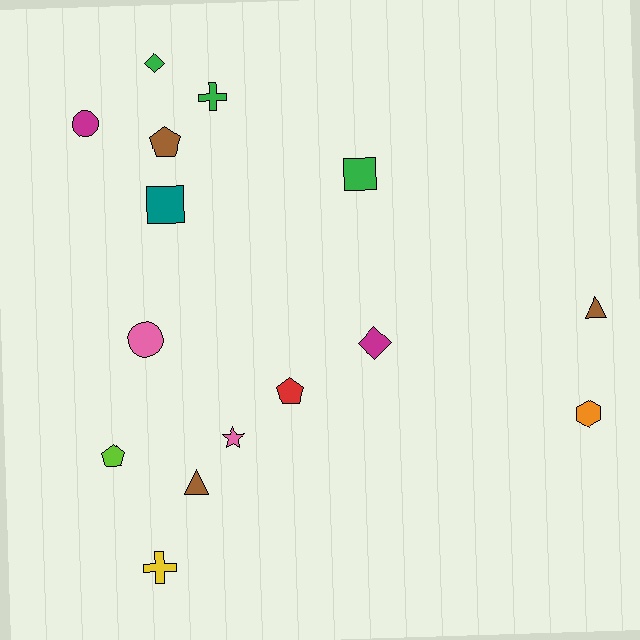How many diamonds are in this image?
There are 2 diamonds.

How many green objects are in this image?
There are 3 green objects.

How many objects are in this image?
There are 15 objects.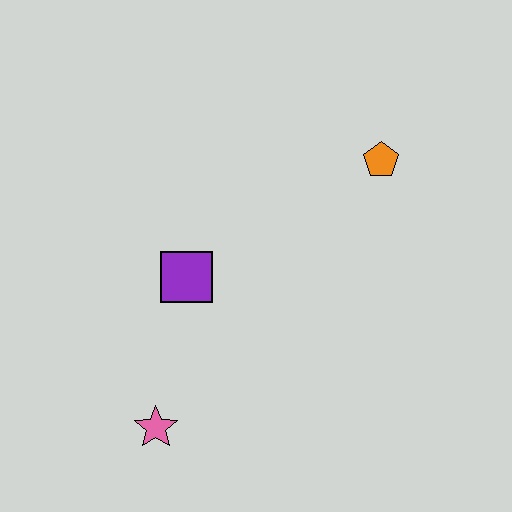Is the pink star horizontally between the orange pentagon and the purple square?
No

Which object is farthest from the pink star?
The orange pentagon is farthest from the pink star.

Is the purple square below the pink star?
No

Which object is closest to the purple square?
The pink star is closest to the purple square.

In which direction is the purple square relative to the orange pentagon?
The purple square is to the left of the orange pentagon.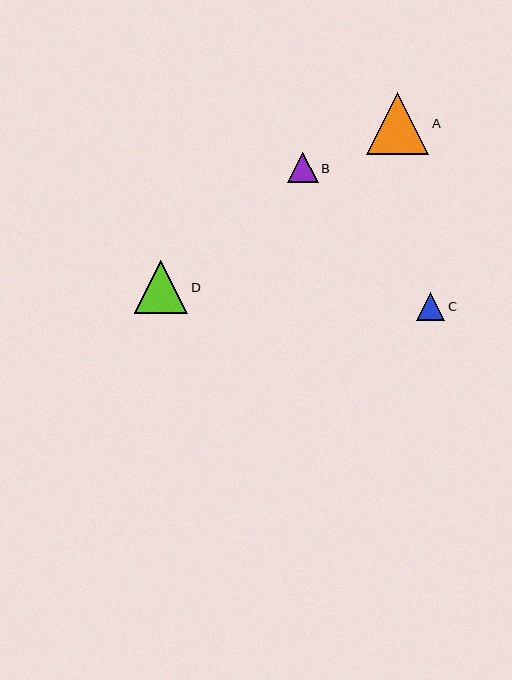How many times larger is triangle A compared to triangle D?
Triangle A is approximately 1.2 times the size of triangle D.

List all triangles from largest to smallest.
From largest to smallest: A, D, B, C.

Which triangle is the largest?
Triangle A is the largest with a size of approximately 62 pixels.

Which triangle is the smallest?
Triangle C is the smallest with a size of approximately 28 pixels.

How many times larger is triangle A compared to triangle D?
Triangle A is approximately 1.2 times the size of triangle D.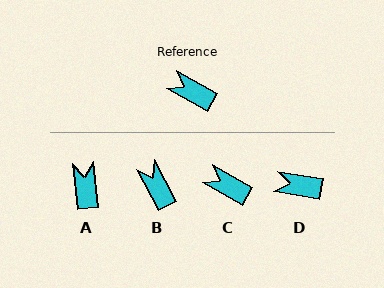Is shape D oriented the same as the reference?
No, it is off by about 20 degrees.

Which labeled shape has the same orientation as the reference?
C.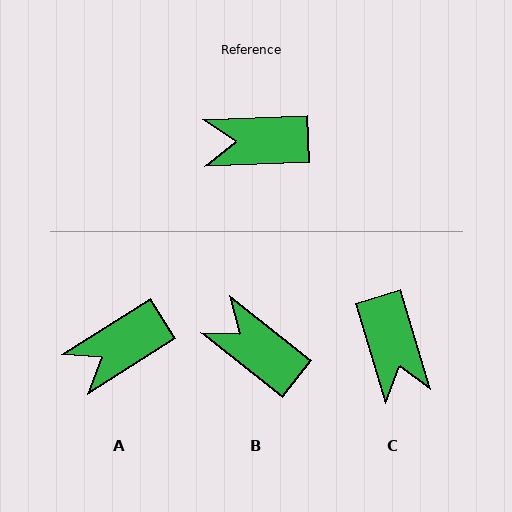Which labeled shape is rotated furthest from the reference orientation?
C, about 104 degrees away.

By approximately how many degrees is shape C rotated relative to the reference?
Approximately 104 degrees counter-clockwise.